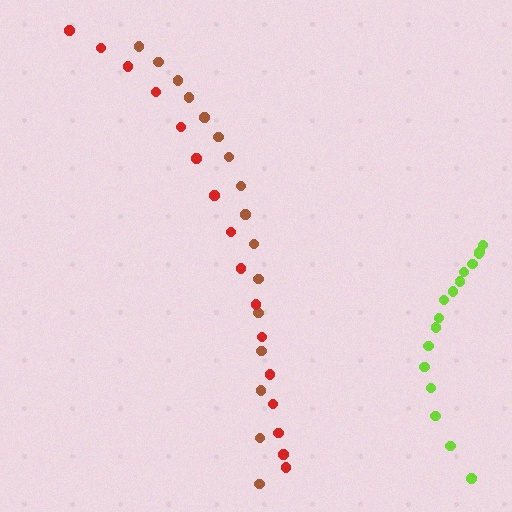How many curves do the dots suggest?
There are 3 distinct paths.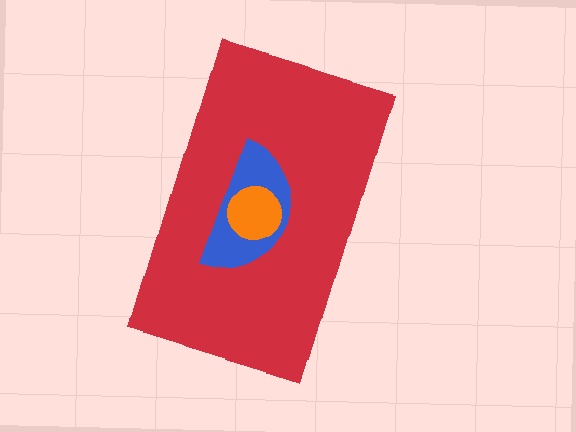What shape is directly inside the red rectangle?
The blue semicircle.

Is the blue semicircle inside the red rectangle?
Yes.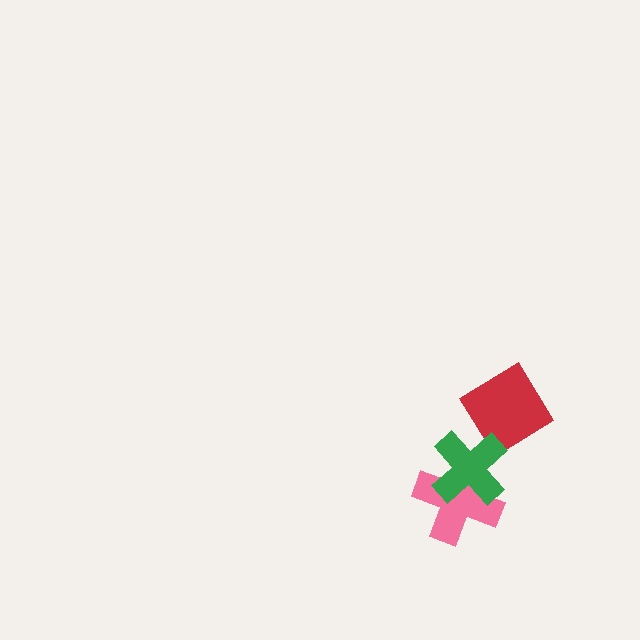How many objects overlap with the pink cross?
1 object overlaps with the pink cross.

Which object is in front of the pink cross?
The green cross is in front of the pink cross.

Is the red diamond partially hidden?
No, no other shape covers it.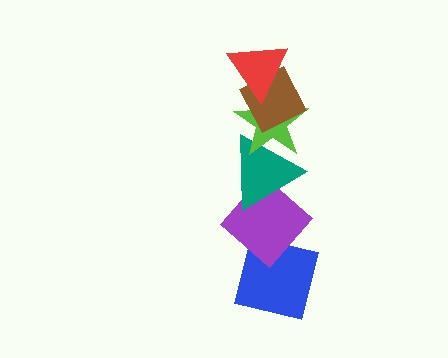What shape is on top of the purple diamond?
The teal triangle is on top of the purple diamond.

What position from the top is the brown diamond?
The brown diamond is 2nd from the top.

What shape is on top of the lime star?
The brown diamond is on top of the lime star.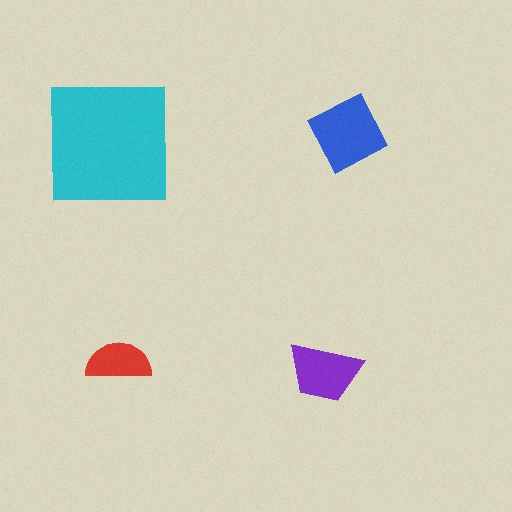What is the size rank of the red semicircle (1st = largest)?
4th.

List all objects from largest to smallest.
The cyan square, the blue diamond, the purple trapezoid, the red semicircle.